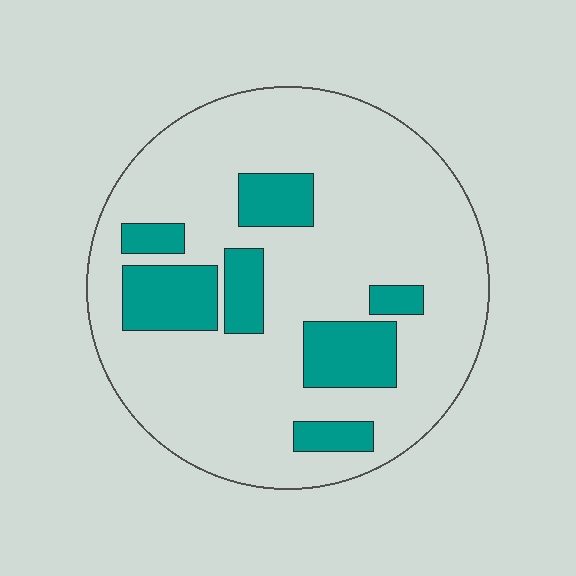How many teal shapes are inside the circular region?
7.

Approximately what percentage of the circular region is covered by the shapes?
Approximately 20%.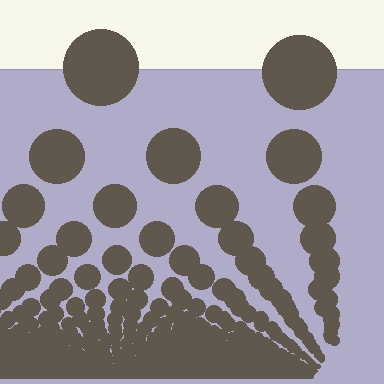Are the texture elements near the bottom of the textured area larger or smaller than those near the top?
Smaller. The gradient is inverted — elements near the bottom are smaller and denser.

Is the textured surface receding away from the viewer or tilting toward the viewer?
The surface appears to tilt toward the viewer. Texture elements get larger and sparser toward the top.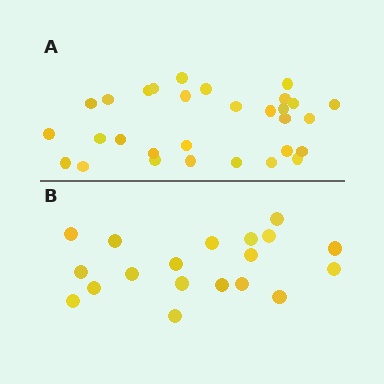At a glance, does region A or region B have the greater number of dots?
Region A (the top region) has more dots.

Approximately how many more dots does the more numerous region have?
Region A has roughly 12 or so more dots than region B.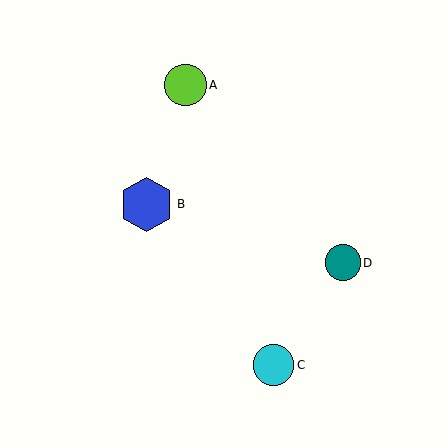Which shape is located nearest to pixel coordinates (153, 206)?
The blue hexagon (labeled B) at (146, 204) is nearest to that location.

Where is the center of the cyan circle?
The center of the cyan circle is at (274, 365).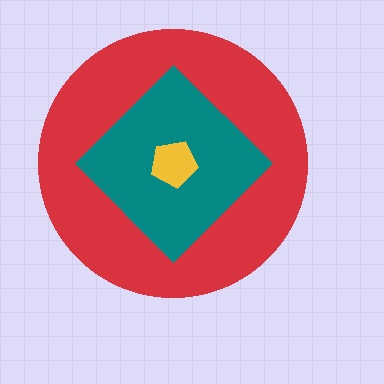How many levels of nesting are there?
3.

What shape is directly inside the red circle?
The teal diamond.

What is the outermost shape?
The red circle.